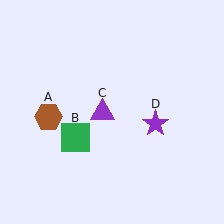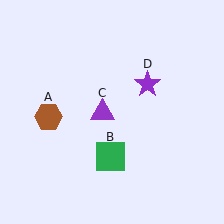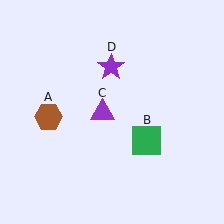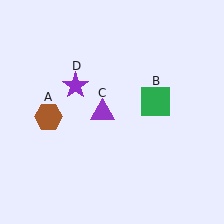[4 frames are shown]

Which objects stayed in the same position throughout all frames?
Brown hexagon (object A) and purple triangle (object C) remained stationary.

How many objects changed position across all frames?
2 objects changed position: green square (object B), purple star (object D).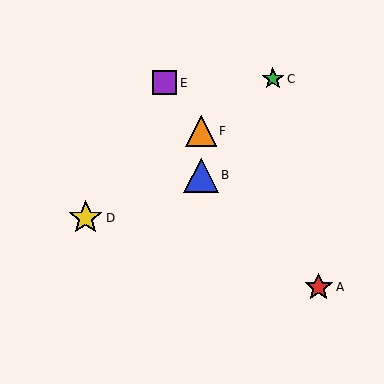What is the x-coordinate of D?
Object D is at x≈86.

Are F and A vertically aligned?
No, F is at x≈201 and A is at x≈319.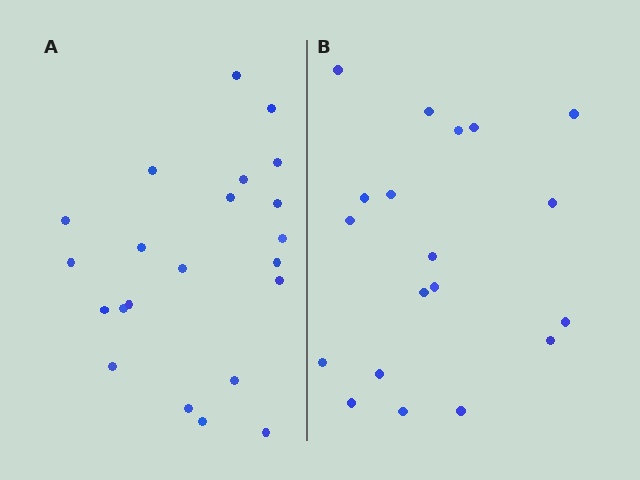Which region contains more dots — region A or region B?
Region A (the left region) has more dots.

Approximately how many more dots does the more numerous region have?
Region A has just a few more — roughly 2 or 3 more dots than region B.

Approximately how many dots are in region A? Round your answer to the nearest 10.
About 20 dots. (The exact count is 22, which rounds to 20.)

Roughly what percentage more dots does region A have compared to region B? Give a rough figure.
About 15% more.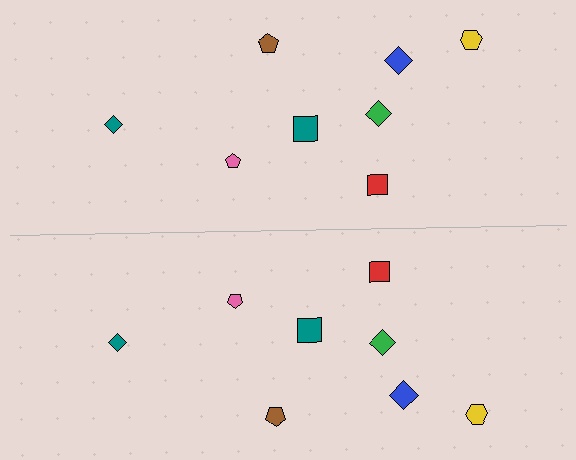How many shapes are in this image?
There are 16 shapes in this image.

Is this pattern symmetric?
Yes, this pattern has bilateral (reflection) symmetry.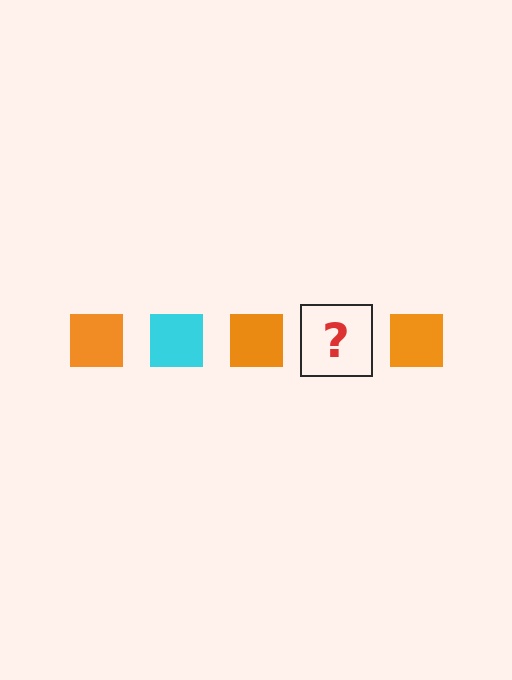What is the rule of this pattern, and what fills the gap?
The rule is that the pattern cycles through orange, cyan squares. The gap should be filled with a cyan square.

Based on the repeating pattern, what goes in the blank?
The blank should be a cyan square.